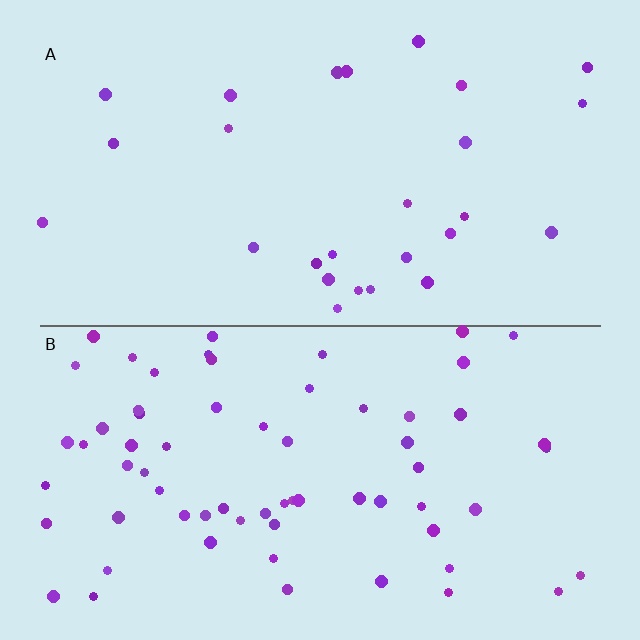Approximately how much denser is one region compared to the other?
Approximately 2.5× — region B over region A.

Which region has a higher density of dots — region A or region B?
B (the bottom).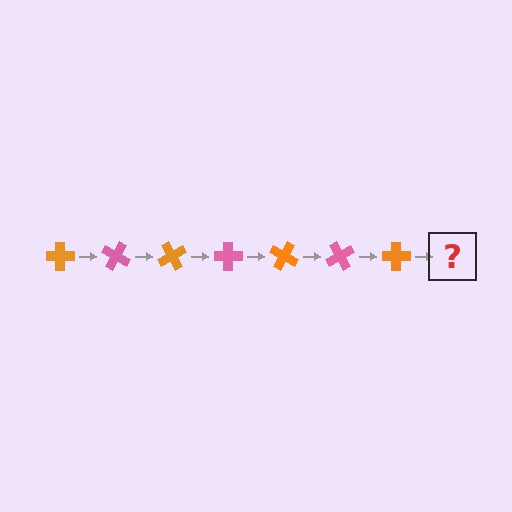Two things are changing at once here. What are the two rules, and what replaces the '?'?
The two rules are that it rotates 30 degrees each step and the color cycles through orange and pink. The '?' should be a pink cross, rotated 210 degrees from the start.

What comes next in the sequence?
The next element should be a pink cross, rotated 210 degrees from the start.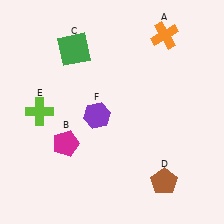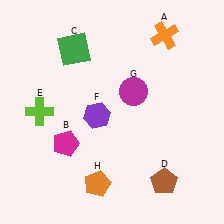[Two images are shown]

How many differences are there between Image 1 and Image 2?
There are 2 differences between the two images.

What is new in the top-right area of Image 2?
A magenta circle (G) was added in the top-right area of Image 2.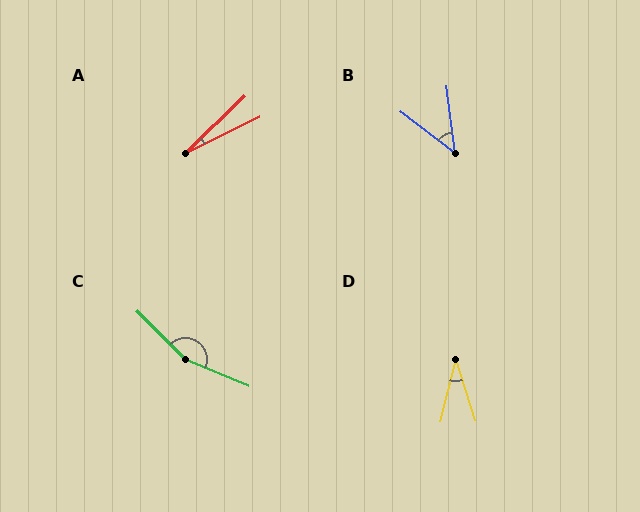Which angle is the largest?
C, at approximately 157 degrees.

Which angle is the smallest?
A, at approximately 17 degrees.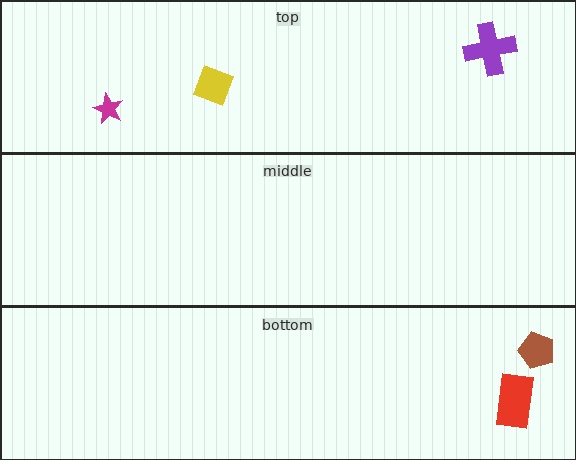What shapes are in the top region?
The yellow diamond, the purple cross, the magenta star.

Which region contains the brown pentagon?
The bottom region.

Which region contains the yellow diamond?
The top region.